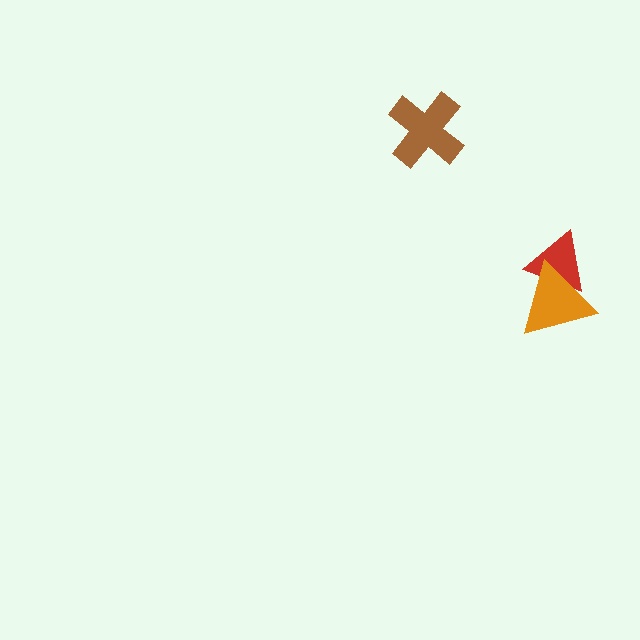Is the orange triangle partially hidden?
No, no other shape covers it.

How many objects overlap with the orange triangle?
1 object overlaps with the orange triangle.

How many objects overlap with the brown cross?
0 objects overlap with the brown cross.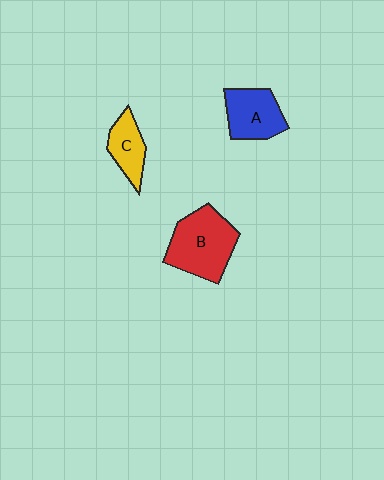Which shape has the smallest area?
Shape C (yellow).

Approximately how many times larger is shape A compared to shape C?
Approximately 1.3 times.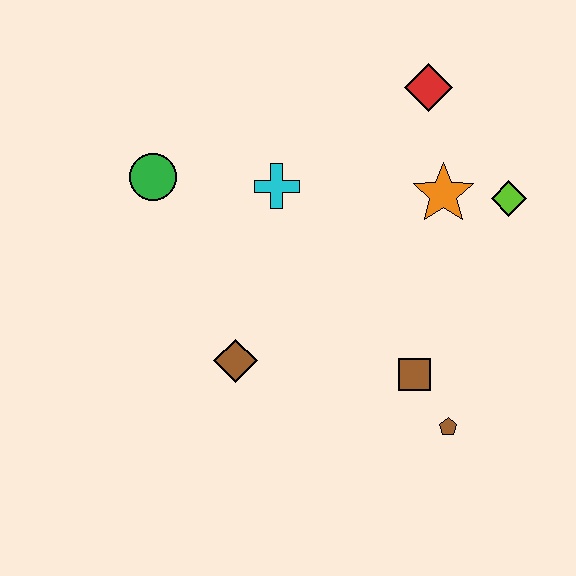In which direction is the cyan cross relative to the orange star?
The cyan cross is to the left of the orange star.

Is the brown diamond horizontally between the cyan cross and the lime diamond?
No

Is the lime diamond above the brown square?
Yes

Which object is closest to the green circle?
The cyan cross is closest to the green circle.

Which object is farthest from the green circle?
The brown pentagon is farthest from the green circle.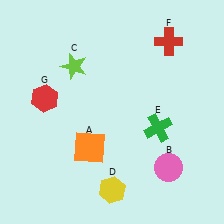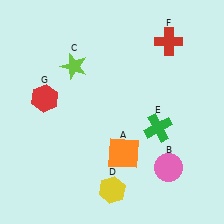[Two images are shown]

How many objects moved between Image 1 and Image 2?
1 object moved between the two images.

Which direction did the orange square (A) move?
The orange square (A) moved right.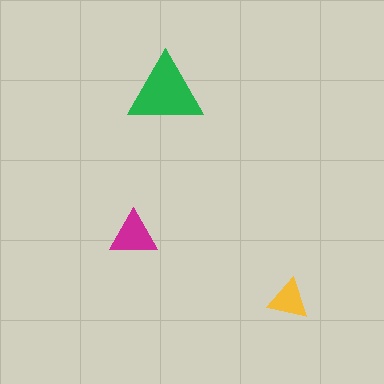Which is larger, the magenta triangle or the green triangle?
The green one.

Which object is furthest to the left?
The magenta triangle is leftmost.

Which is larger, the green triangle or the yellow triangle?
The green one.